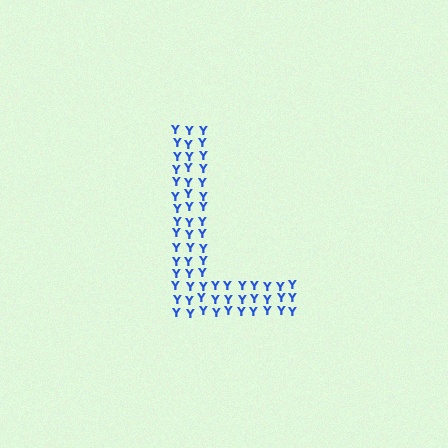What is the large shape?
The large shape is the letter L.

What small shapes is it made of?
It is made of small letter Y's.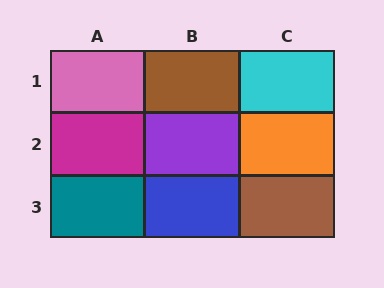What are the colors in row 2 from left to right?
Magenta, purple, orange.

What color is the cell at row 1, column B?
Brown.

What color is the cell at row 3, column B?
Blue.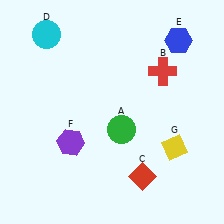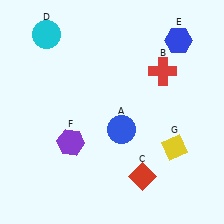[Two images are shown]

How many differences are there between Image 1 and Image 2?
There is 1 difference between the two images.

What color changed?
The circle (A) changed from green in Image 1 to blue in Image 2.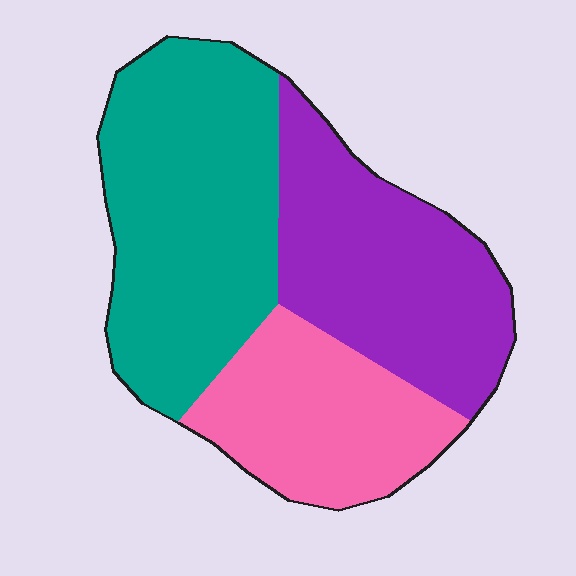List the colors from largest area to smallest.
From largest to smallest: teal, purple, pink.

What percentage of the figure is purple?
Purple covers around 35% of the figure.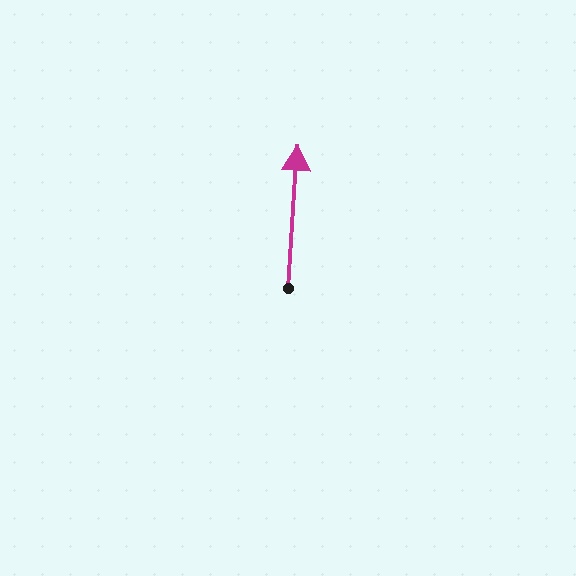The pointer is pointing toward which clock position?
Roughly 12 o'clock.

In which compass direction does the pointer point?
North.